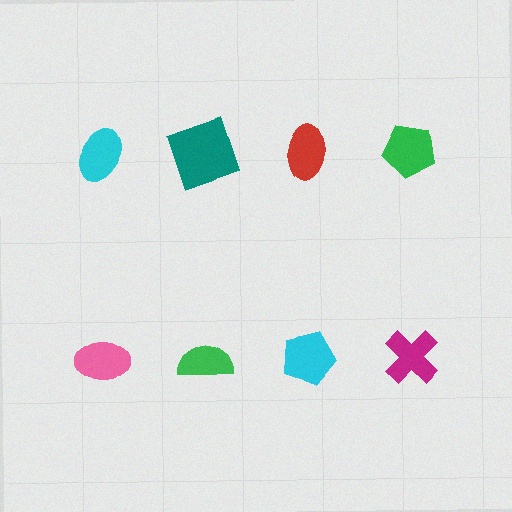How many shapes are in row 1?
4 shapes.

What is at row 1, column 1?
A cyan ellipse.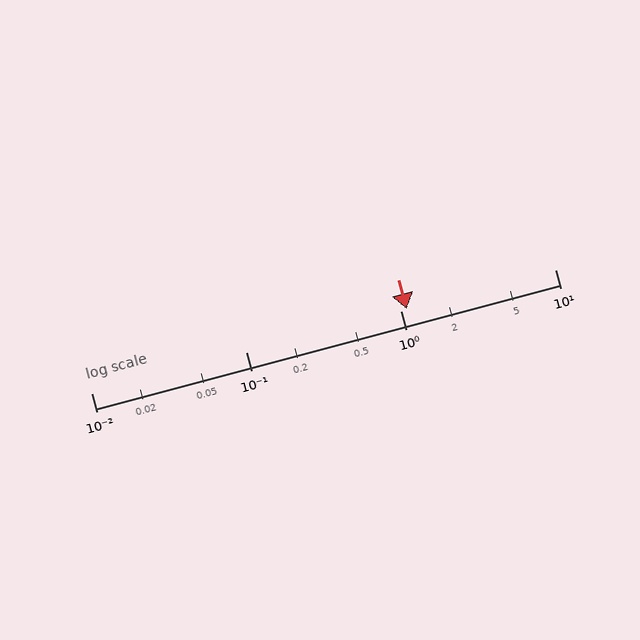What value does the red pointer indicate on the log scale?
The pointer indicates approximately 1.1.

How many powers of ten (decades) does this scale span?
The scale spans 3 decades, from 0.01 to 10.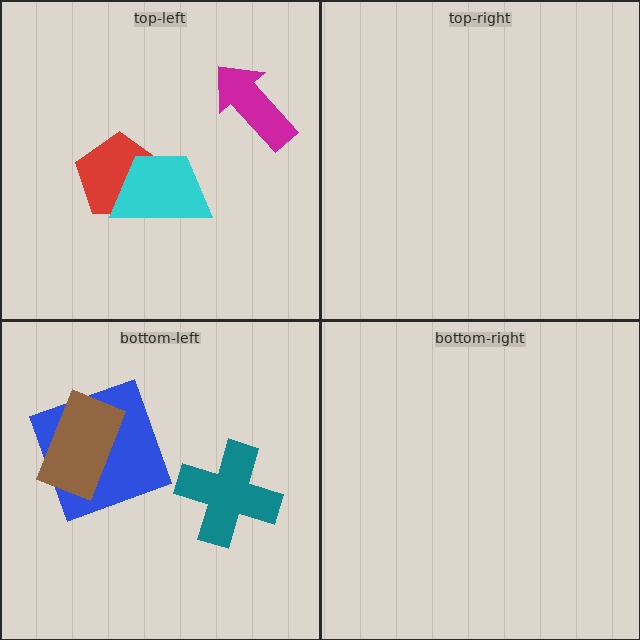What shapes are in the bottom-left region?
The teal cross, the blue square, the brown rectangle.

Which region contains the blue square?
The bottom-left region.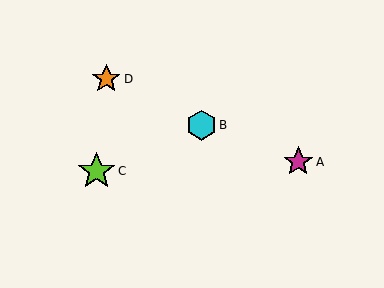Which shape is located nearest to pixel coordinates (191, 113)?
The cyan hexagon (labeled B) at (201, 125) is nearest to that location.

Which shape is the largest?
The lime star (labeled C) is the largest.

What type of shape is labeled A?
Shape A is a magenta star.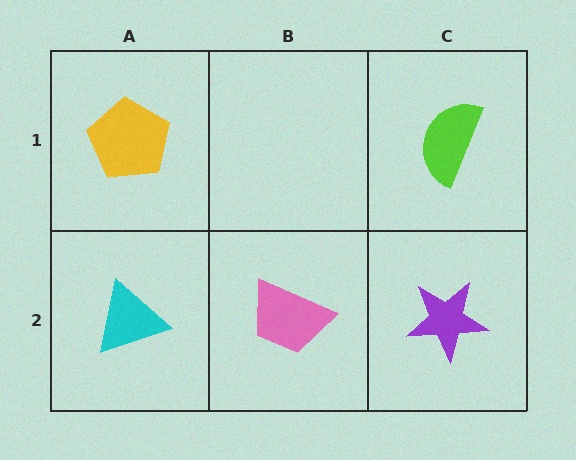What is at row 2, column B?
A pink trapezoid.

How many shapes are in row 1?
2 shapes.